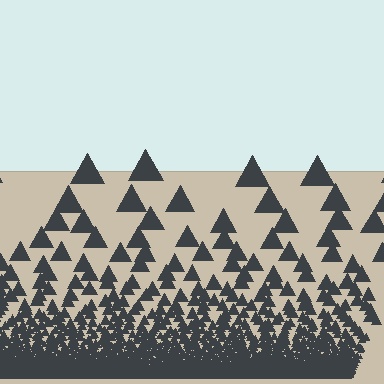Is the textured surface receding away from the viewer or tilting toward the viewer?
The surface appears to tilt toward the viewer. Texture elements get larger and sparser toward the top.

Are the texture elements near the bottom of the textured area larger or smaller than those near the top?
Smaller. The gradient is inverted — elements near the bottom are smaller and denser.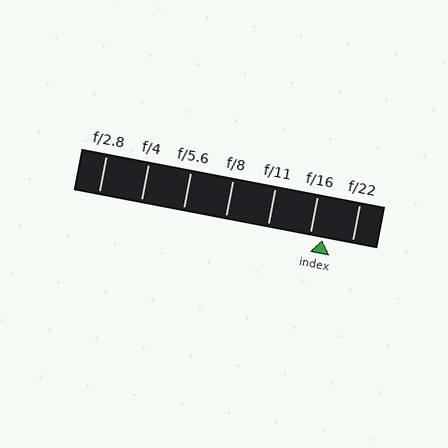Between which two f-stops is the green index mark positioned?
The index mark is between f/16 and f/22.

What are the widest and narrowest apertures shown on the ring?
The widest aperture shown is f/2.8 and the narrowest is f/22.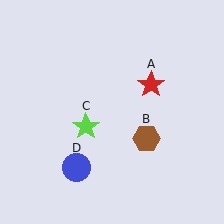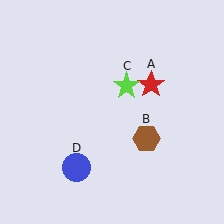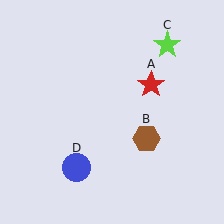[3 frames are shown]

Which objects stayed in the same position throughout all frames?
Red star (object A) and brown hexagon (object B) and blue circle (object D) remained stationary.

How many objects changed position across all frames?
1 object changed position: lime star (object C).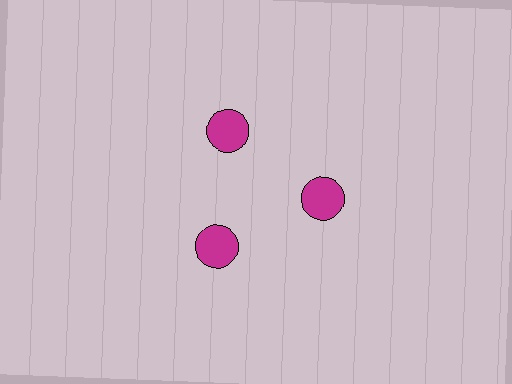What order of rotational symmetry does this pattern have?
This pattern has 3-fold rotational symmetry.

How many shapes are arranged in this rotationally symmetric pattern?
There are 3 shapes, arranged in 3 groups of 1.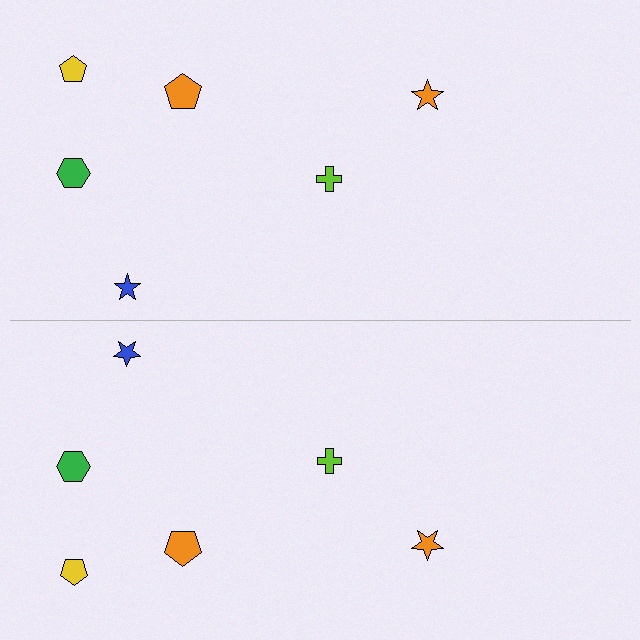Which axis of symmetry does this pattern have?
The pattern has a horizontal axis of symmetry running through the center of the image.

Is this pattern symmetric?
Yes, this pattern has bilateral (reflection) symmetry.